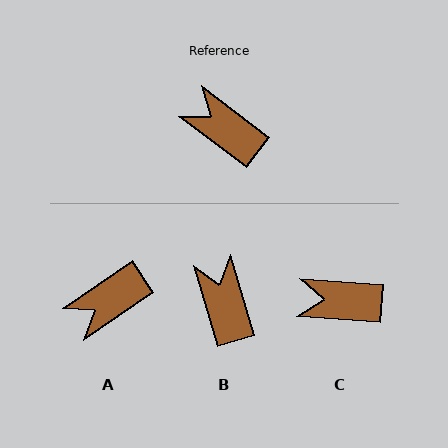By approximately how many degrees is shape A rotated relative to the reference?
Approximately 72 degrees counter-clockwise.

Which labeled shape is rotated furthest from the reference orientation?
A, about 72 degrees away.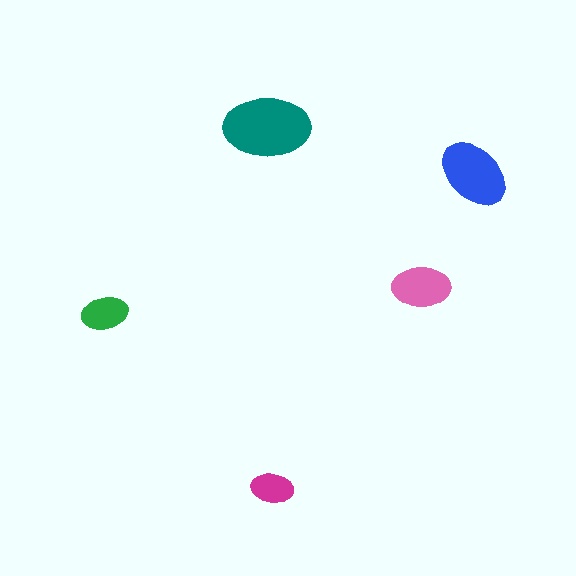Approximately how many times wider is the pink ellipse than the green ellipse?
About 1.5 times wider.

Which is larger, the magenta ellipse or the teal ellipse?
The teal one.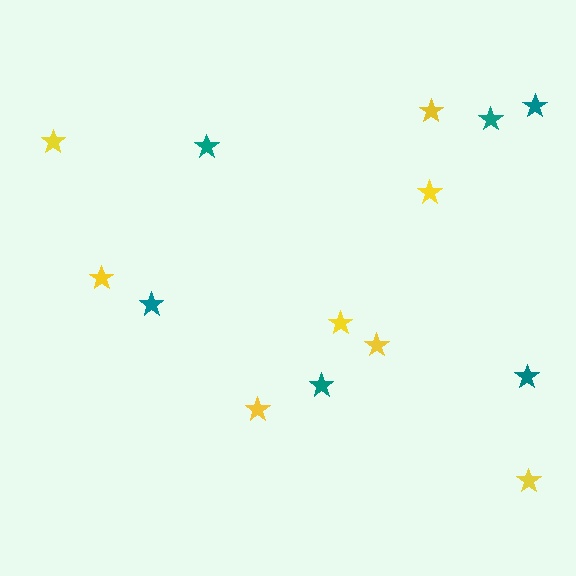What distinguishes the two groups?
There are 2 groups: one group of yellow stars (8) and one group of teal stars (6).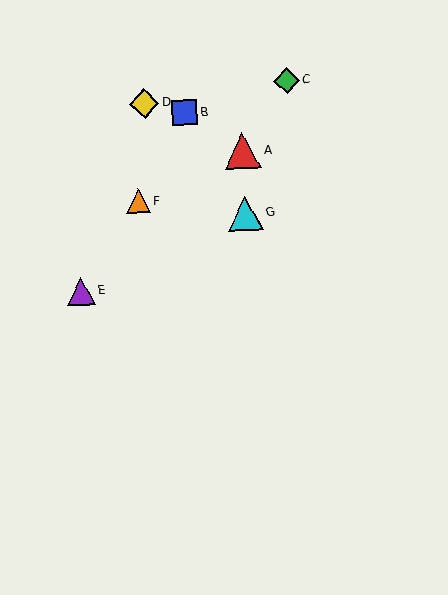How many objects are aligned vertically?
2 objects (A, G) are aligned vertically.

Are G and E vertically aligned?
No, G is at x≈245 and E is at x≈81.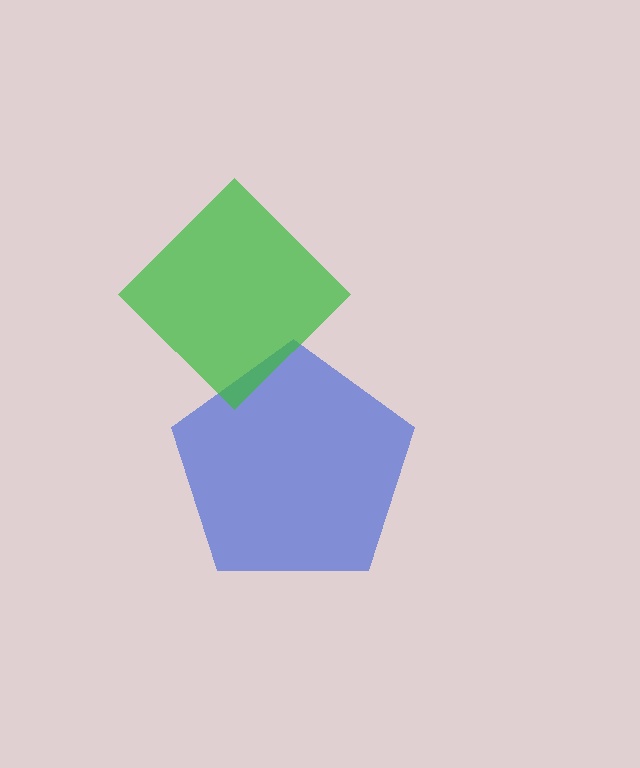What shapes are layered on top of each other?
The layered shapes are: a blue pentagon, a green diamond.